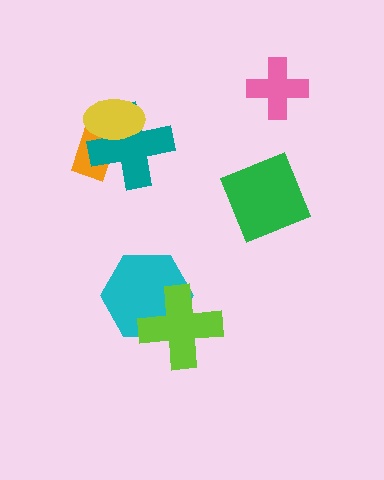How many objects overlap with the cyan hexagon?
1 object overlaps with the cyan hexagon.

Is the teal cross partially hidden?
Yes, it is partially covered by another shape.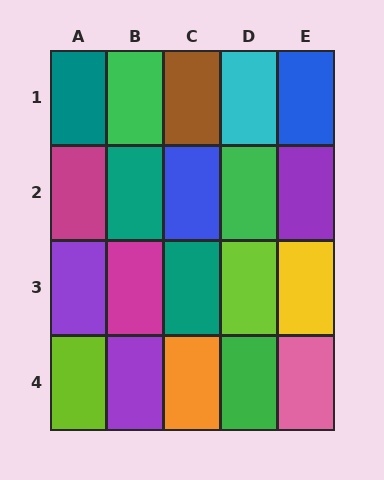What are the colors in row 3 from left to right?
Purple, magenta, teal, lime, yellow.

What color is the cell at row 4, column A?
Lime.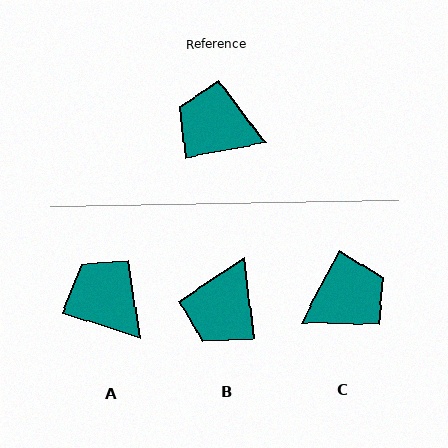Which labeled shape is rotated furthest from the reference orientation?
C, about 128 degrees away.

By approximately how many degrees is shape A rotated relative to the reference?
Approximately 28 degrees clockwise.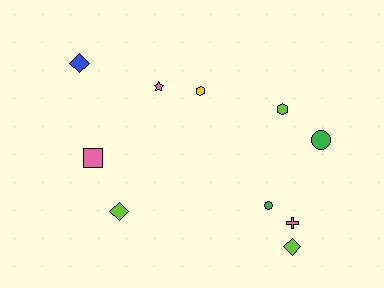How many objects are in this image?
There are 10 objects.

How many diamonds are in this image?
There are 3 diamonds.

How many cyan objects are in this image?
There are no cyan objects.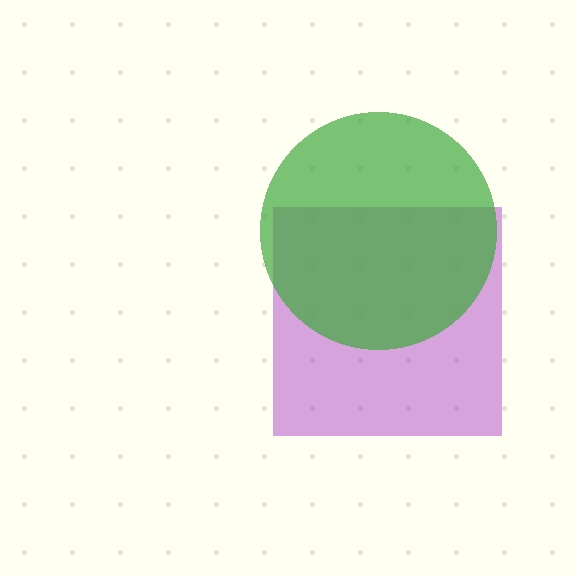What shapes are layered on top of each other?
The layered shapes are: a purple square, a green circle.